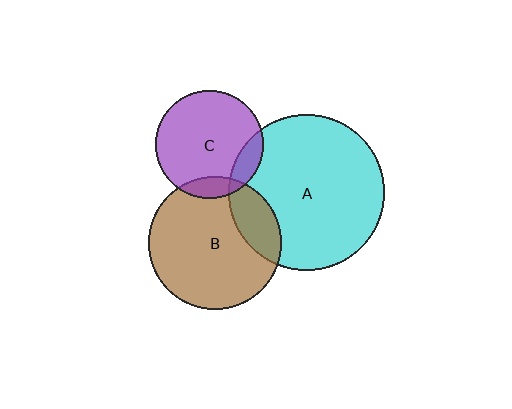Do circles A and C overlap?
Yes.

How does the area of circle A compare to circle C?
Approximately 2.1 times.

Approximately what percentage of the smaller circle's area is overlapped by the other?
Approximately 15%.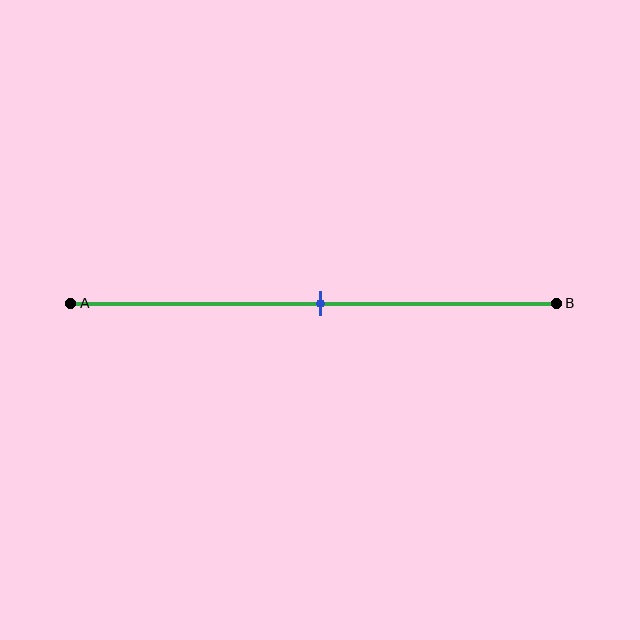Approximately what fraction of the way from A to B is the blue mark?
The blue mark is approximately 50% of the way from A to B.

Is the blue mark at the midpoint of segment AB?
Yes, the mark is approximately at the midpoint.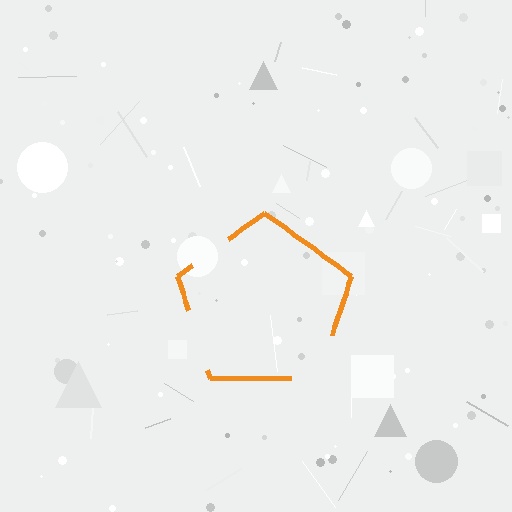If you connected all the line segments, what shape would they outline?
They would outline a pentagon.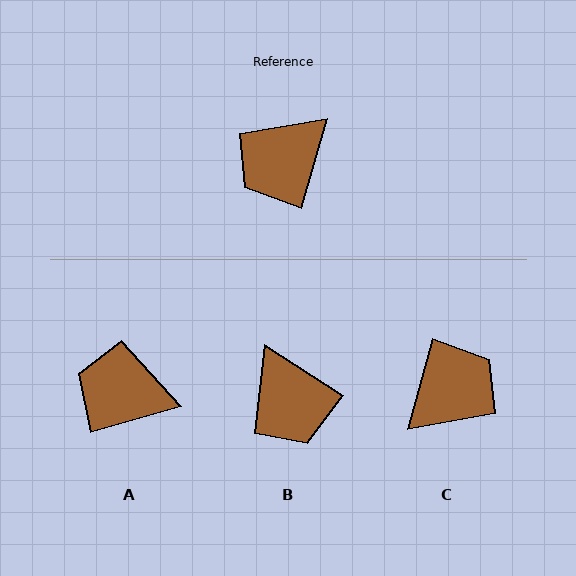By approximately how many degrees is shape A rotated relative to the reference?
Approximately 58 degrees clockwise.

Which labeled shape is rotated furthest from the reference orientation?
C, about 179 degrees away.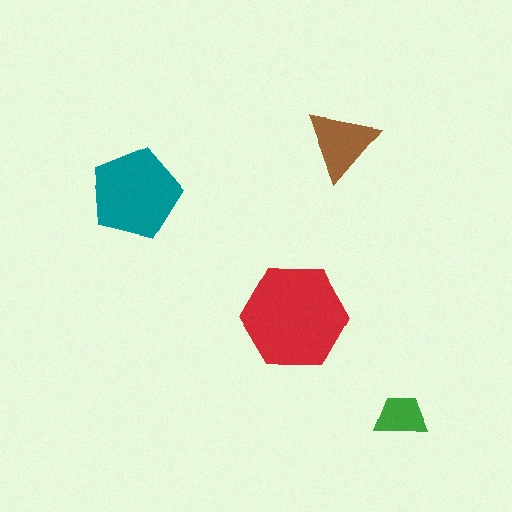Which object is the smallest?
The green trapezoid.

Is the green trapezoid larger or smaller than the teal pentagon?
Smaller.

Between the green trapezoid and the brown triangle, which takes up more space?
The brown triangle.